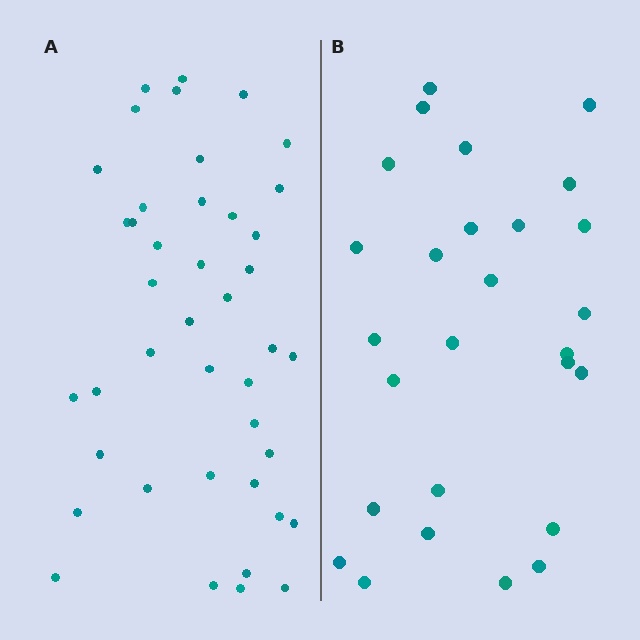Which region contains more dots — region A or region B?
Region A (the left region) has more dots.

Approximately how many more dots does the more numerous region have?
Region A has approximately 15 more dots than region B.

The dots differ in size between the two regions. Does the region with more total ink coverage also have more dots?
No. Region B has more total ink coverage because its dots are larger, but region A actually contains more individual dots. Total area can be misleading — the number of items is what matters here.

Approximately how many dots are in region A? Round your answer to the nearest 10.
About 40 dots. (The exact count is 42, which rounds to 40.)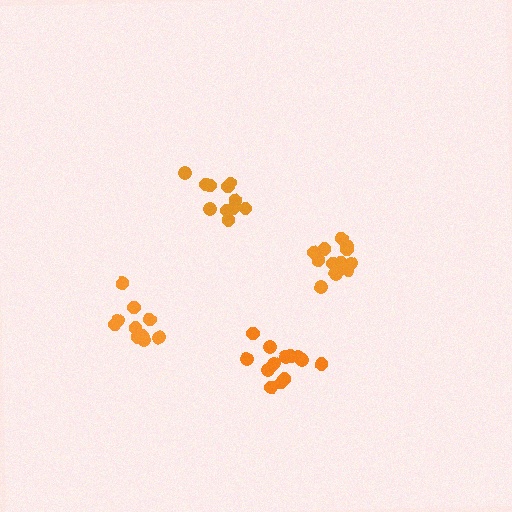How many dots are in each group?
Group 1: 13 dots, Group 2: 13 dots, Group 3: 11 dots, Group 4: 11 dots (48 total).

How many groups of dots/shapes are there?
There are 4 groups.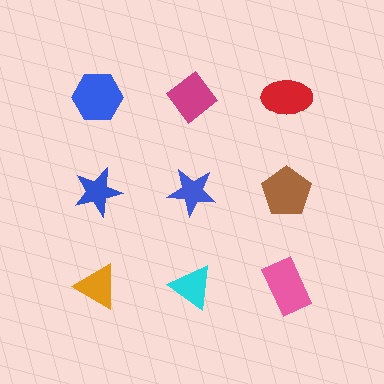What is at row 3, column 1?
An orange triangle.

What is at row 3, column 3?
A pink rectangle.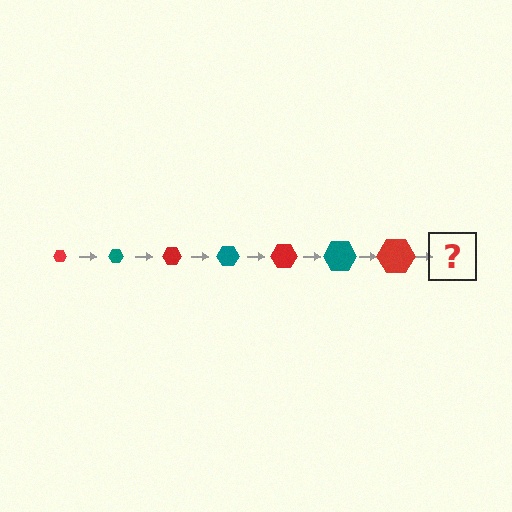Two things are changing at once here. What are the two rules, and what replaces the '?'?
The two rules are that the hexagon grows larger each step and the color cycles through red and teal. The '?' should be a teal hexagon, larger than the previous one.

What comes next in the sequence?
The next element should be a teal hexagon, larger than the previous one.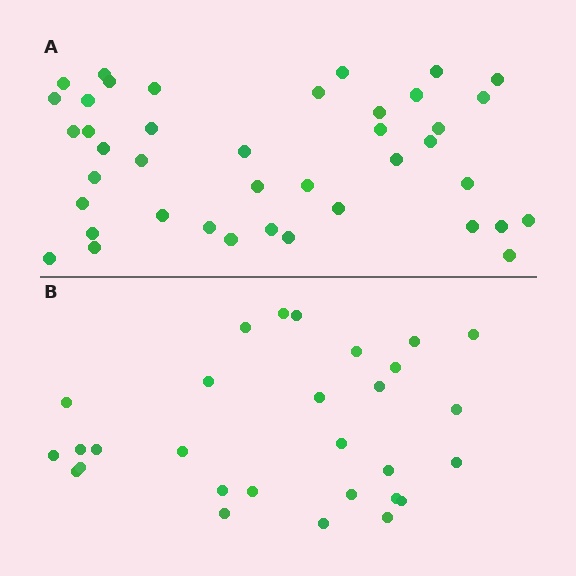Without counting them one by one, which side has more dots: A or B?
Region A (the top region) has more dots.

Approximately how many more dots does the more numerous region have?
Region A has roughly 12 or so more dots than region B.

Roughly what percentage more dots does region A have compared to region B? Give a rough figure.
About 40% more.